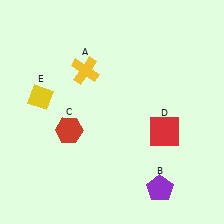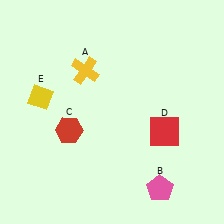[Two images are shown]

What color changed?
The pentagon (B) changed from purple in Image 1 to pink in Image 2.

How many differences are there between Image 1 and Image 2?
There is 1 difference between the two images.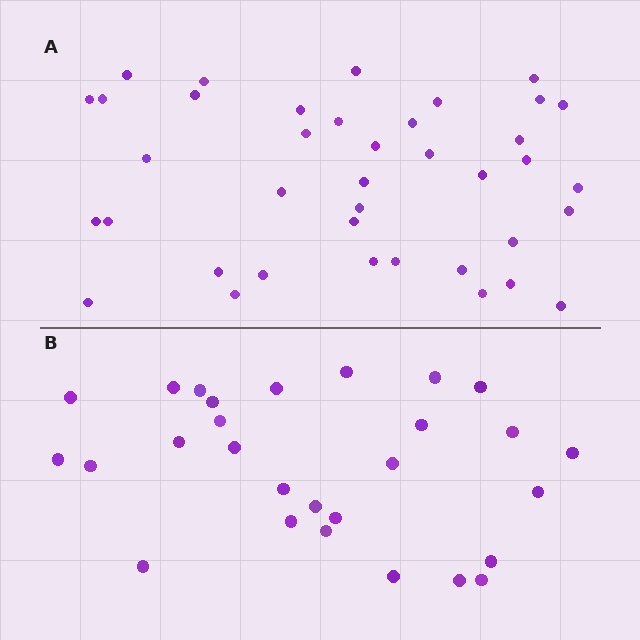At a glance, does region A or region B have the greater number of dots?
Region A (the top region) has more dots.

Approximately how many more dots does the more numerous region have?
Region A has roughly 12 or so more dots than region B.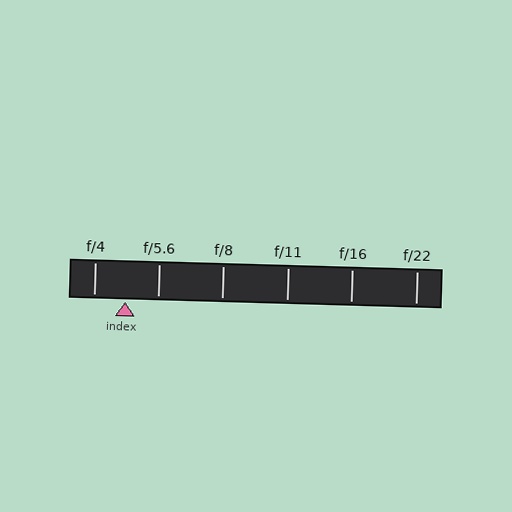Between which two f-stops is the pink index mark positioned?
The index mark is between f/4 and f/5.6.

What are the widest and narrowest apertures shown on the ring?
The widest aperture shown is f/4 and the narrowest is f/22.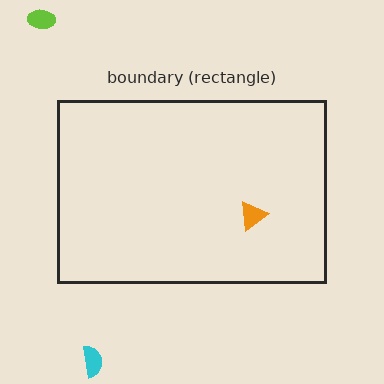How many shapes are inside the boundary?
1 inside, 2 outside.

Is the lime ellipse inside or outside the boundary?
Outside.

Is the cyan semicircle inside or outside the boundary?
Outside.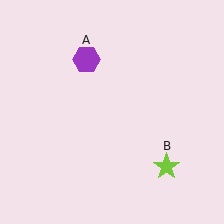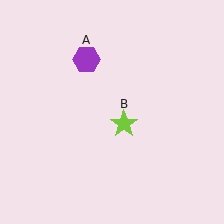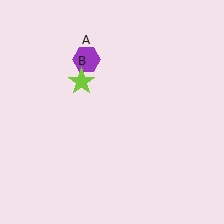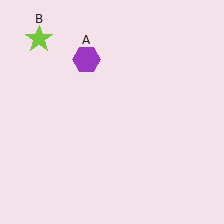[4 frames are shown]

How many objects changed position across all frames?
1 object changed position: lime star (object B).